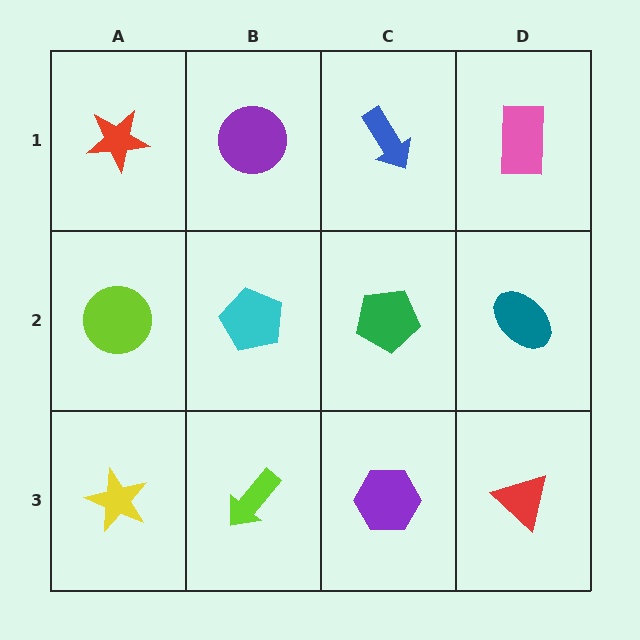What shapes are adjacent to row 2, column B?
A purple circle (row 1, column B), a lime arrow (row 3, column B), a lime circle (row 2, column A), a green pentagon (row 2, column C).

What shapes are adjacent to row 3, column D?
A teal ellipse (row 2, column D), a purple hexagon (row 3, column C).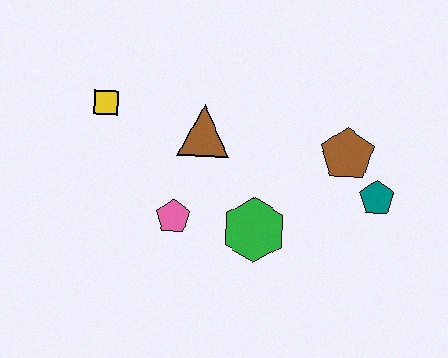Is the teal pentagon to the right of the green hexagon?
Yes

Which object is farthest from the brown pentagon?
The yellow square is farthest from the brown pentagon.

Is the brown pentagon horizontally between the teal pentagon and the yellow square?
Yes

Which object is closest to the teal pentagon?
The brown pentagon is closest to the teal pentagon.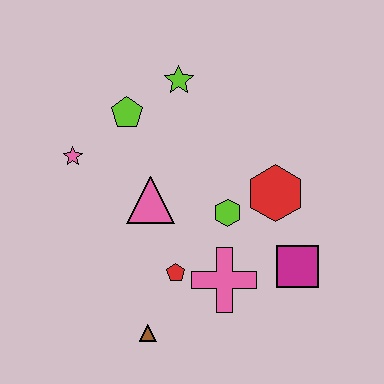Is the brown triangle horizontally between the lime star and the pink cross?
No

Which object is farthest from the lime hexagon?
The pink star is farthest from the lime hexagon.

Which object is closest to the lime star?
The lime pentagon is closest to the lime star.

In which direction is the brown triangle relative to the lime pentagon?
The brown triangle is below the lime pentagon.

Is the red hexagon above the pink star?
No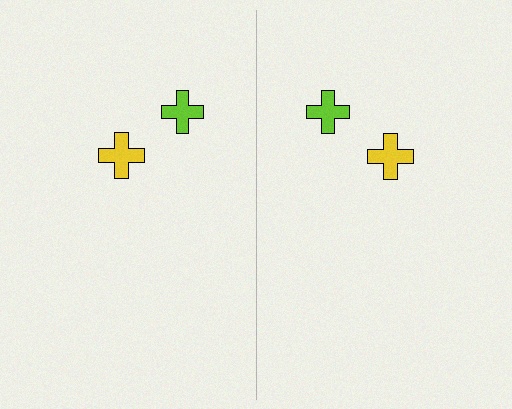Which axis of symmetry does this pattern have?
The pattern has a vertical axis of symmetry running through the center of the image.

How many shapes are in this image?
There are 4 shapes in this image.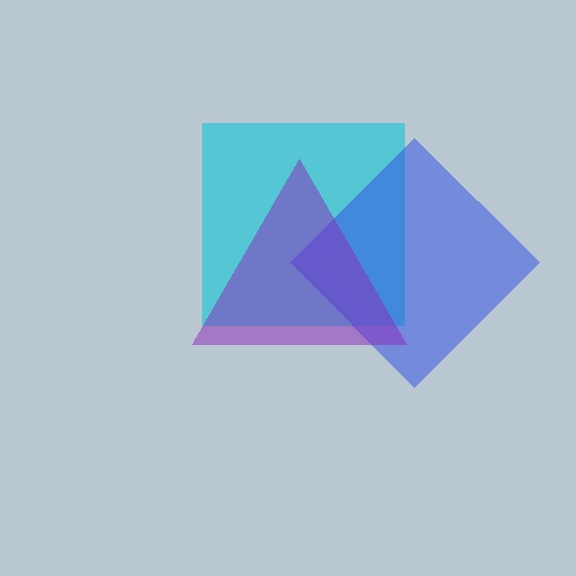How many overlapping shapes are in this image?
There are 3 overlapping shapes in the image.